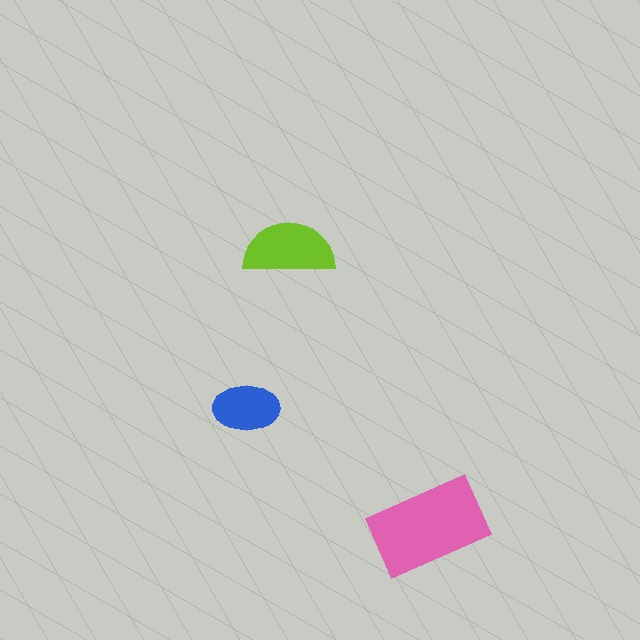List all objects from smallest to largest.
The blue ellipse, the lime semicircle, the pink rectangle.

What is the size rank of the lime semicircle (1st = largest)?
2nd.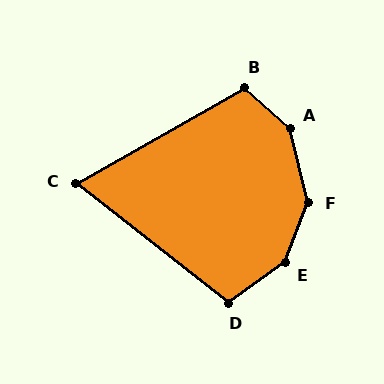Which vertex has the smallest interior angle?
C, at approximately 68 degrees.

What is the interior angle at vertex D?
Approximately 107 degrees (obtuse).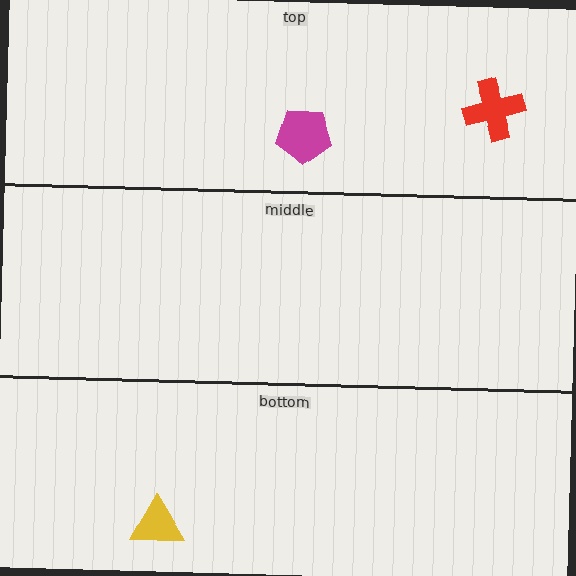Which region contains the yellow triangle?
The bottom region.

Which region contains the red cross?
The top region.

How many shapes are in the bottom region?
1.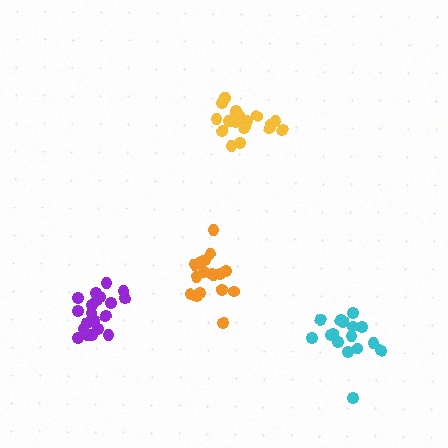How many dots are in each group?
Group 1: 18 dots, Group 2: 20 dots, Group 3: 20 dots, Group 4: 16 dots (74 total).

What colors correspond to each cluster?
The clusters are colored: orange, purple, yellow, cyan.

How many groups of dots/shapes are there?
There are 4 groups.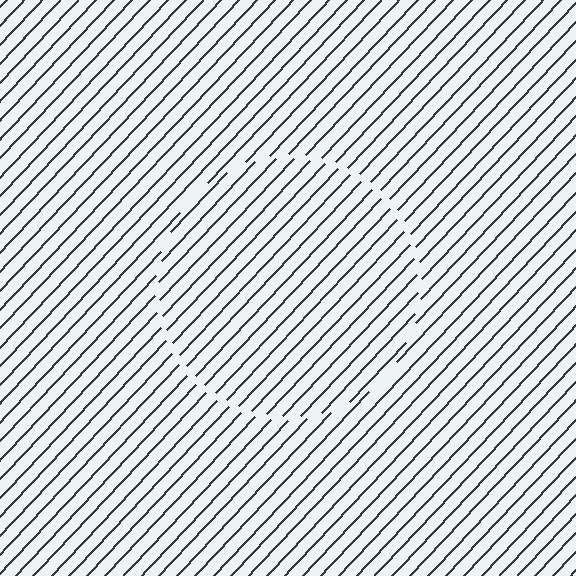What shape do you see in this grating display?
An illusory circle. The interior of the shape contains the same grating, shifted by half a period — the contour is defined by the phase discontinuity where line-ends from the inner and outer gratings abut.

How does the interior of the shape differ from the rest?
The interior of the shape contains the same grating, shifted by half a period — the contour is defined by the phase discontinuity where line-ends from the inner and outer gratings abut.